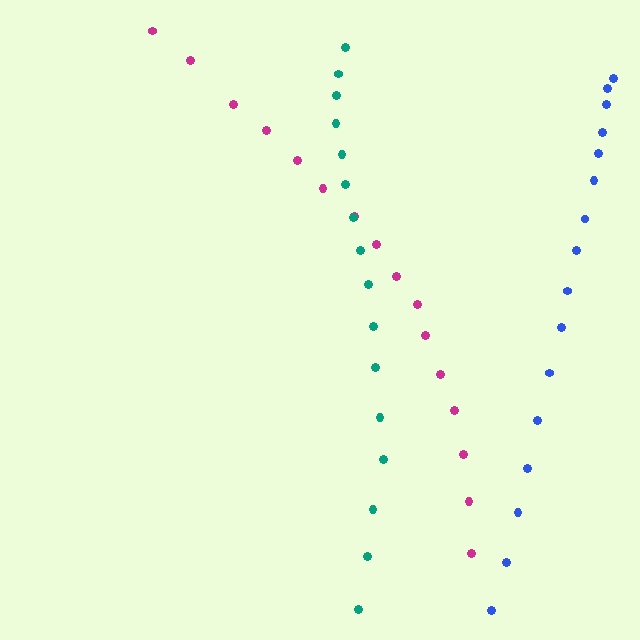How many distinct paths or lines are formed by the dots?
There are 3 distinct paths.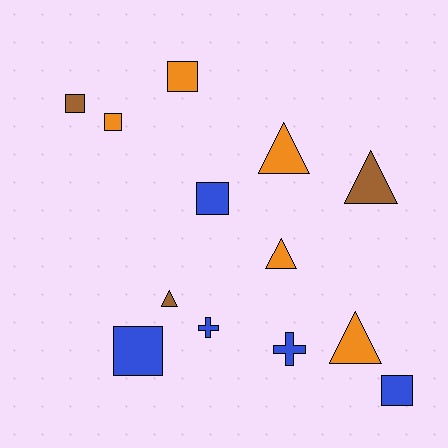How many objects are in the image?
There are 13 objects.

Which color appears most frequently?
Blue, with 5 objects.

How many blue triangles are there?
There are no blue triangles.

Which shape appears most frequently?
Square, with 6 objects.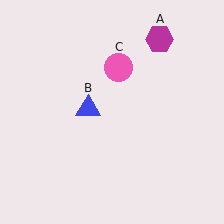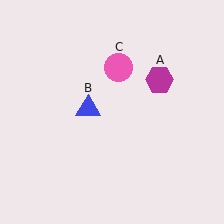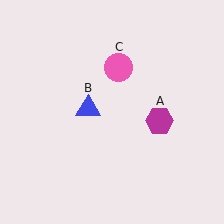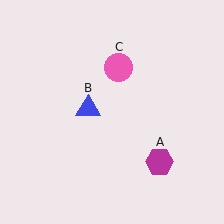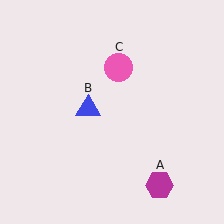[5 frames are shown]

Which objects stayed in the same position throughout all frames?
Blue triangle (object B) and pink circle (object C) remained stationary.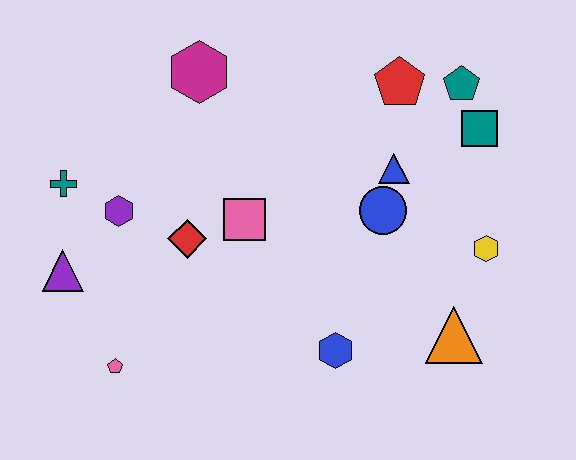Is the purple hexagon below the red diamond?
No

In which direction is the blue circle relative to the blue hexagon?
The blue circle is above the blue hexagon.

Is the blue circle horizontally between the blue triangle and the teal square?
No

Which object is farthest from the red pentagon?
The pink pentagon is farthest from the red pentagon.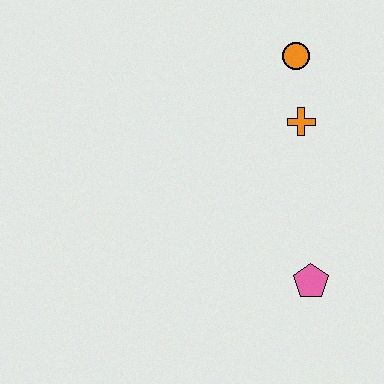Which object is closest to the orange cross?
The orange circle is closest to the orange cross.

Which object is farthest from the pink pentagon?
The orange circle is farthest from the pink pentagon.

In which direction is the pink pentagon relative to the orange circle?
The pink pentagon is below the orange circle.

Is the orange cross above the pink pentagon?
Yes